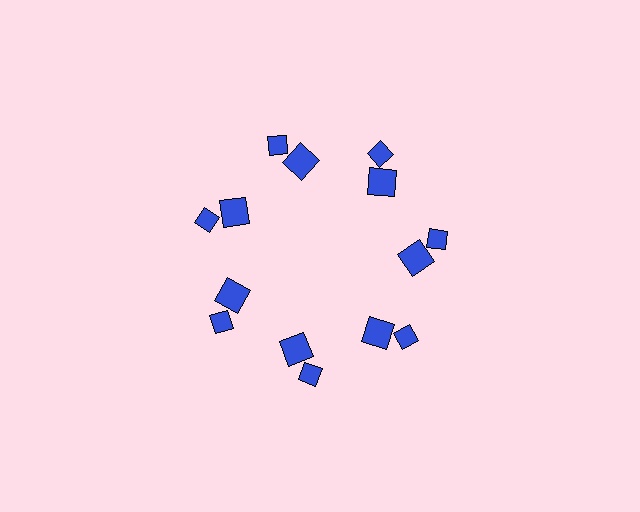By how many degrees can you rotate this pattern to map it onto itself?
The pattern maps onto itself every 51 degrees of rotation.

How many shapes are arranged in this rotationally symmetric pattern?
There are 14 shapes, arranged in 7 groups of 2.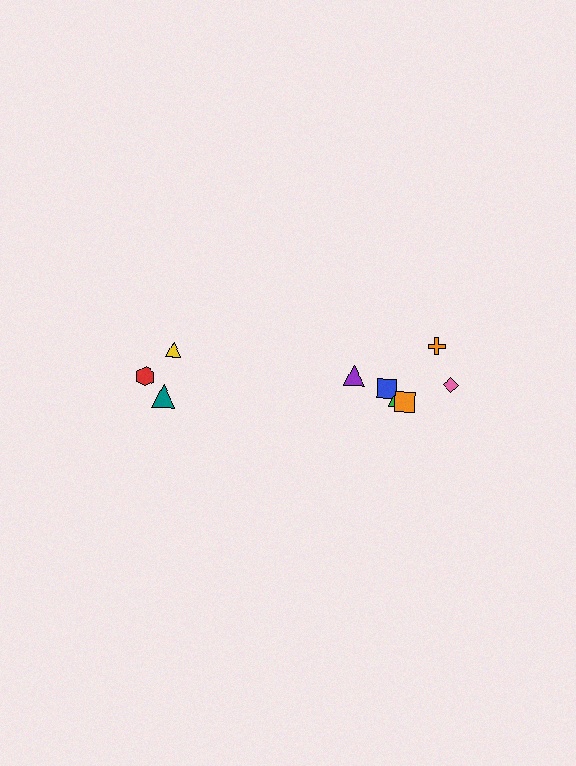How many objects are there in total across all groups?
There are 9 objects.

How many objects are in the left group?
There are 3 objects.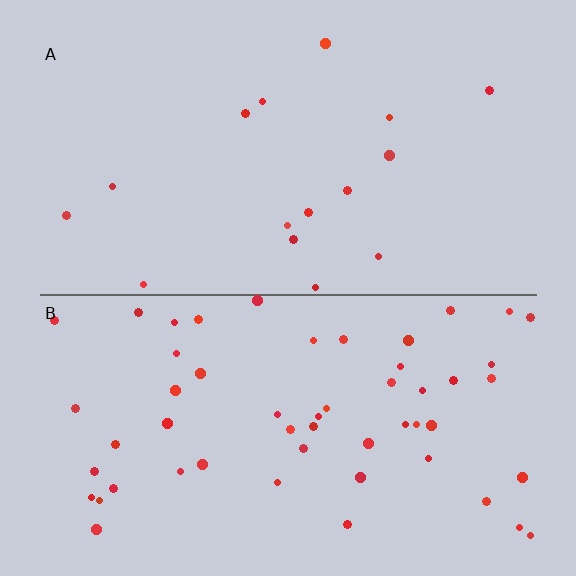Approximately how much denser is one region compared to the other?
Approximately 3.4× — region B over region A.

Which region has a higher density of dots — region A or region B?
B (the bottom).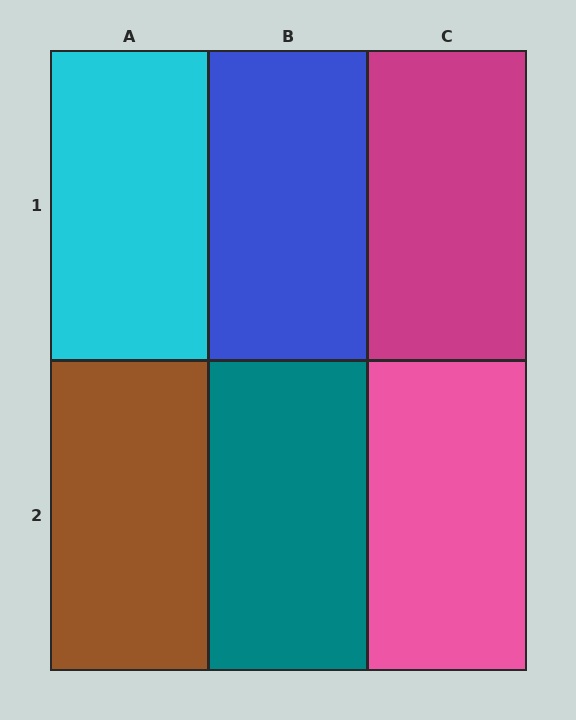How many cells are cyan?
1 cell is cyan.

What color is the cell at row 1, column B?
Blue.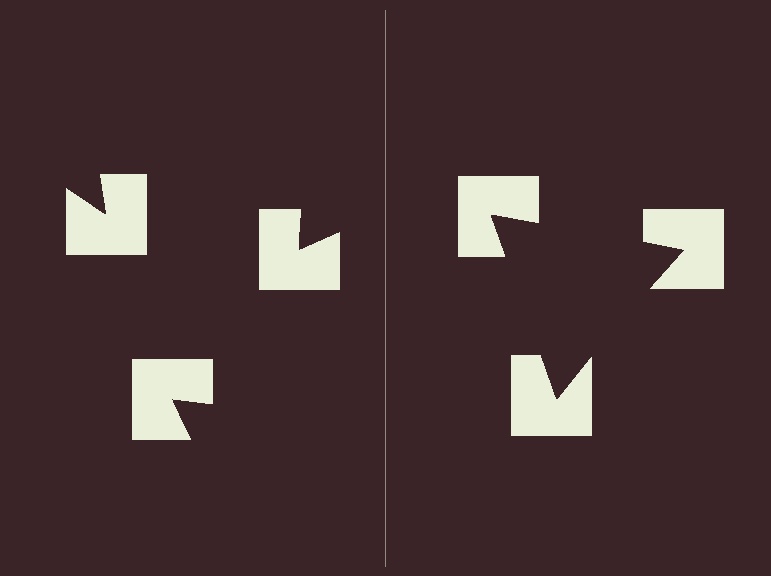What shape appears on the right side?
An illusory triangle.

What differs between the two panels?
The notched squares are positioned identically on both sides; only the wedge orientations differ. On the right they align to a triangle; on the left they are misaligned.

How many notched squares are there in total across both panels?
6 — 3 on each side.